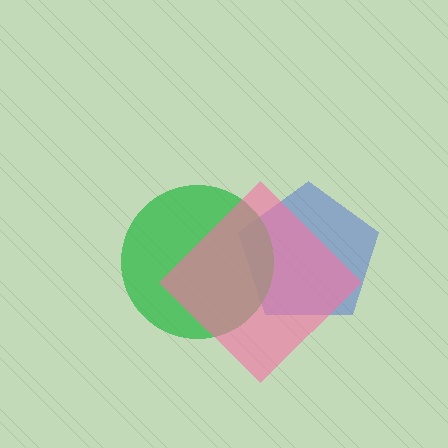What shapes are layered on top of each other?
The layered shapes are: a blue pentagon, a green circle, a pink diamond.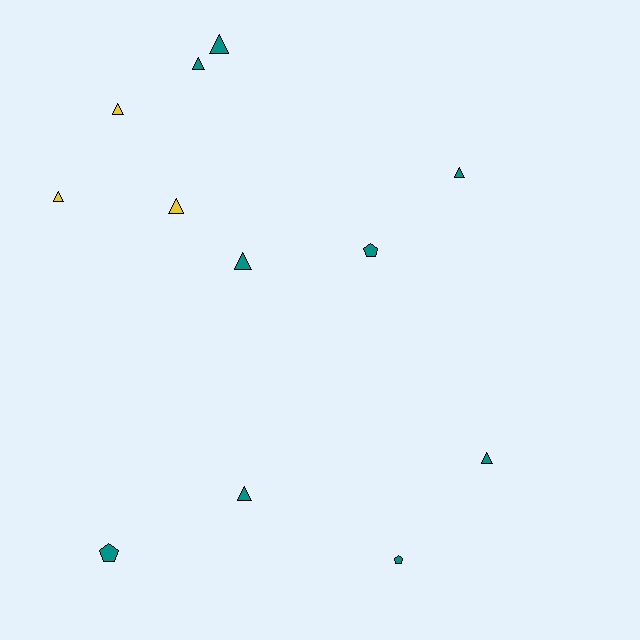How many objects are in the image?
There are 12 objects.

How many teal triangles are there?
There are 6 teal triangles.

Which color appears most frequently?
Teal, with 9 objects.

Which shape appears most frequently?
Triangle, with 9 objects.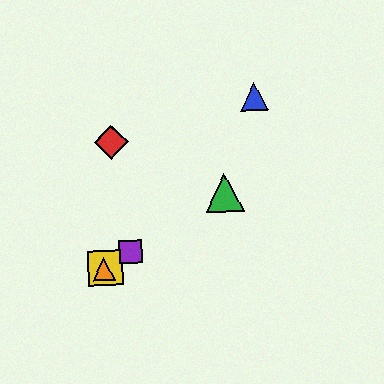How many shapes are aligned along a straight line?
4 shapes (the green triangle, the yellow square, the purple square, the orange triangle) are aligned along a straight line.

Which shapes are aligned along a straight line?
The green triangle, the yellow square, the purple square, the orange triangle are aligned along a straight line.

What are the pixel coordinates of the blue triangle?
The blue triangle is at (254, 96).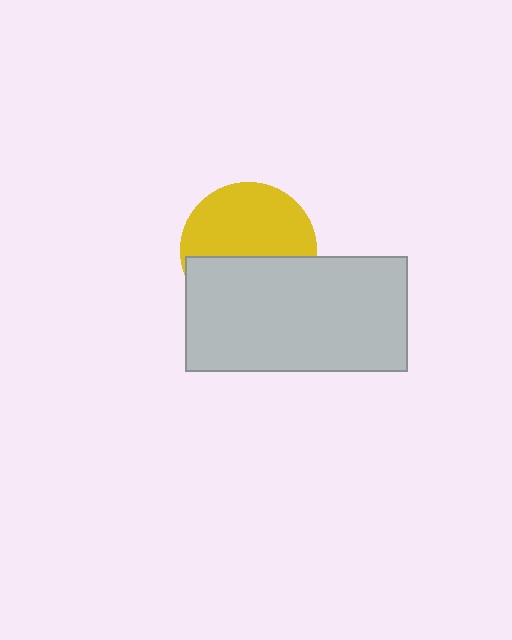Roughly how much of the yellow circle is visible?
About half of it is visible (roughly 55%).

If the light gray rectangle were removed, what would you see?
You would see the complete yellow circle.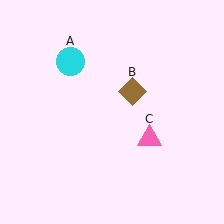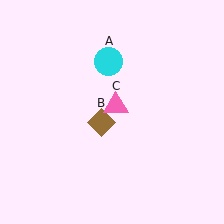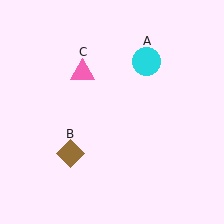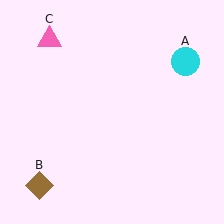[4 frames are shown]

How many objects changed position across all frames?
3 objects changed position: cyan circle (object A), brown diamond (object B), pink triangle (object C).